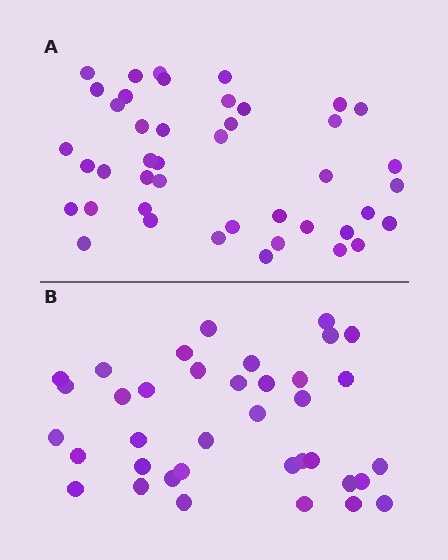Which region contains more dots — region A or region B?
Region A (the top region) has more dots.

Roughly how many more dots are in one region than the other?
Region A has about 6 more dots than region B.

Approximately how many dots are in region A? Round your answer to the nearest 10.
About 40 dots. (The exact count is 43, which rounds to 40.)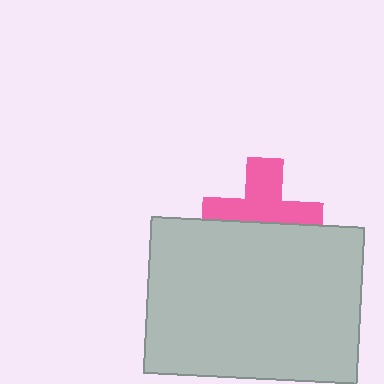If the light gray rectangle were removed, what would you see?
You would see the complete pink cross.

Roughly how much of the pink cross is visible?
About half of it is visible (roughly 55%).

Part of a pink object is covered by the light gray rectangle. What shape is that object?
It is a cross.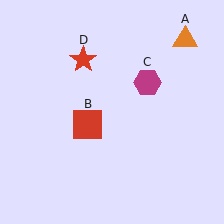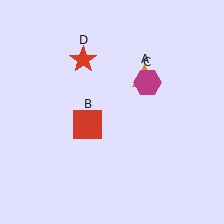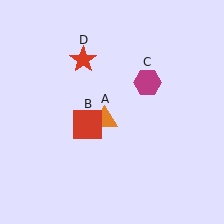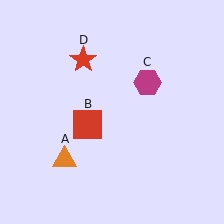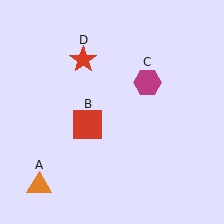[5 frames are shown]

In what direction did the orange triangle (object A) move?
The orange triangle (object A) moved down and to the left.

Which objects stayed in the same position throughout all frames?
Red square (object B) and magenta hexagon (object C) and red star (object D) remained stationary.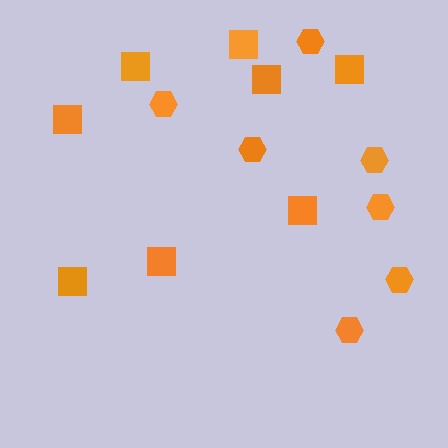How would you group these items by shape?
There are 2 groups: one group of hexagons (7) and one group of squares (8).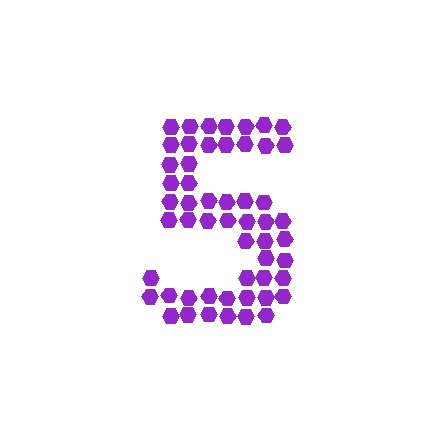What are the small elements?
The small elements are hexagons.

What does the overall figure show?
The overall figure shows the digit 5.